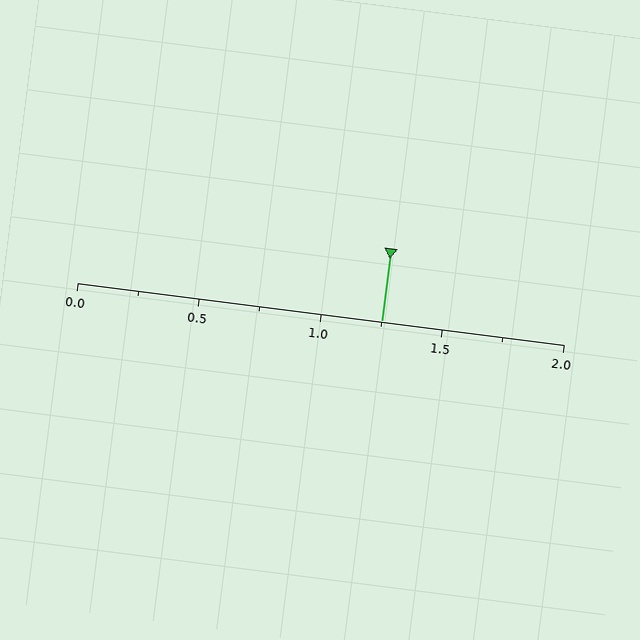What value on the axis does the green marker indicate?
The marker indicates approximately 1.25.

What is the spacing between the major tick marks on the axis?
The major ticks are spaced 0.5 apart.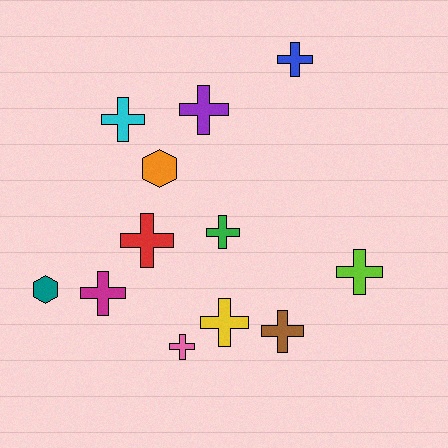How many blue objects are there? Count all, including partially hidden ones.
There is 1 blue object.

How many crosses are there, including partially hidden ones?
There are 10 crosses.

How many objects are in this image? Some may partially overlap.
There are 12 objects.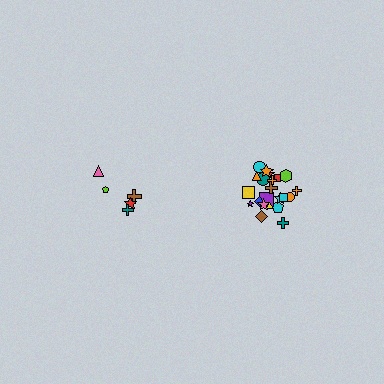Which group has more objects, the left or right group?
The right group.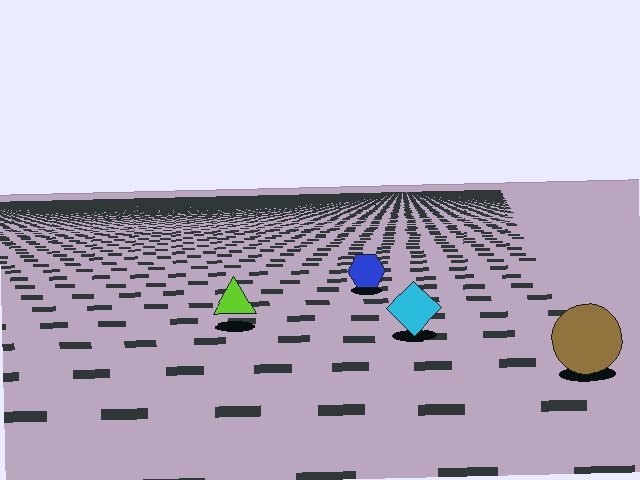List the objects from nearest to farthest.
From nearest to farthest: the brown circle, the cyan diamond, the lime triangle, the blue hexagon.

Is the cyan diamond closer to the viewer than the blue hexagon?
Yes. The cyan diamond is closer — you can tell from the texture gradient: the ground texture is coarser near it.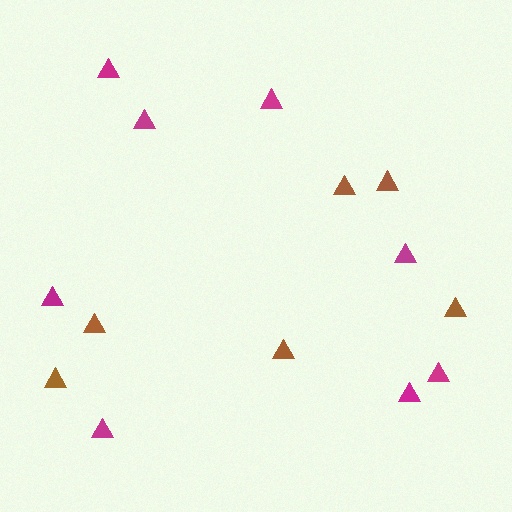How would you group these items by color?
There are 2 groups: one group of brown triangles (6) and one group of magenta triangles (8).